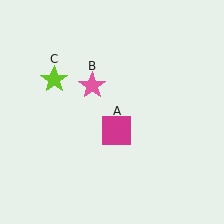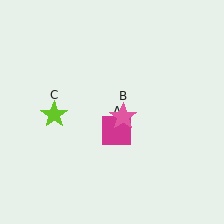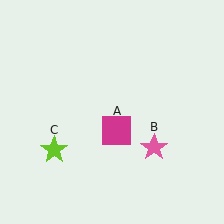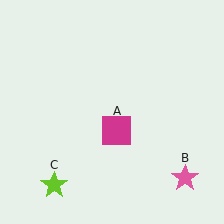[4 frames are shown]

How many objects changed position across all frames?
2 objects changed position: pink star (object B), lime star (object C).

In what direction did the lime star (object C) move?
The lime star (object C) moved down.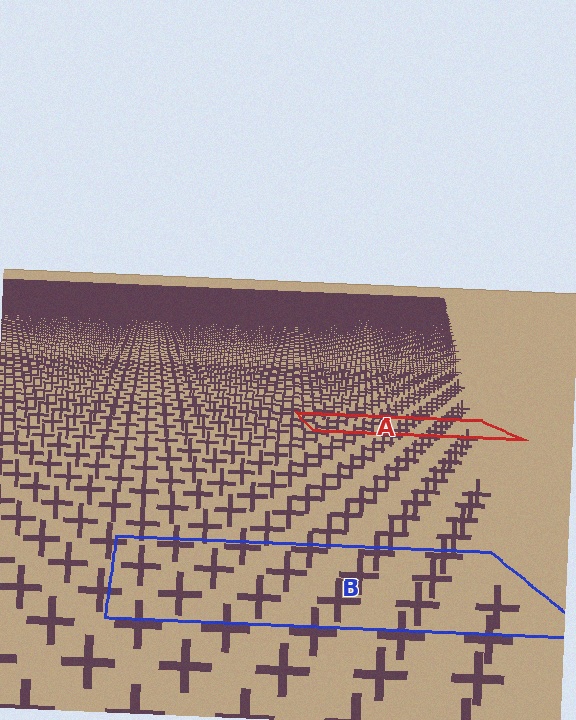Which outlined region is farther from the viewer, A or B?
Region A is farther from the viewer — the texture elements inside it appear smaller and more densely packed.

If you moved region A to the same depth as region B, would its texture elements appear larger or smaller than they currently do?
They would appear larger. At a closer depth, the same texture elements are projected at a bigger on-screen size.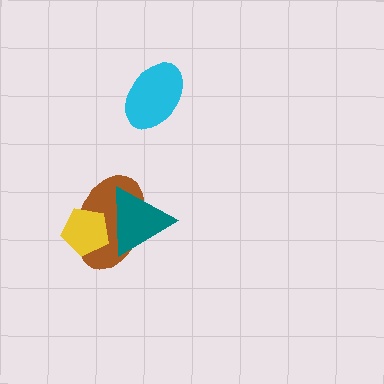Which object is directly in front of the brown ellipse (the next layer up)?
The yellow pentagon is directly in front of the brown ellipse.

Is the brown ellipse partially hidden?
Yes, it is partially covered by another shape.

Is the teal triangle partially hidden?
No, no other shape covers it.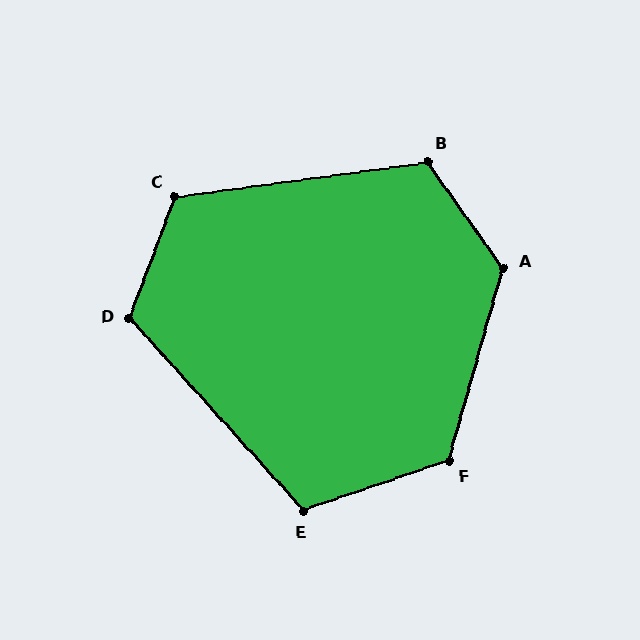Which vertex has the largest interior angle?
A, at approximately 129 degrees.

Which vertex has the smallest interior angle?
E, at approximately 113 degrees.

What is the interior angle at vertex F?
Approximately 125 degrees (obtuse).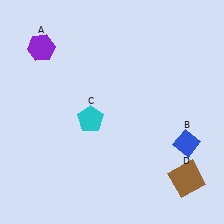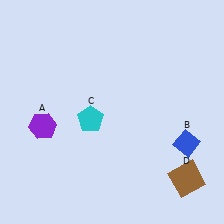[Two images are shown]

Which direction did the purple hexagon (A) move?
The purple hexagon (A) moved down.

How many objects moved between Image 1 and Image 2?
1 object moved between the two images.